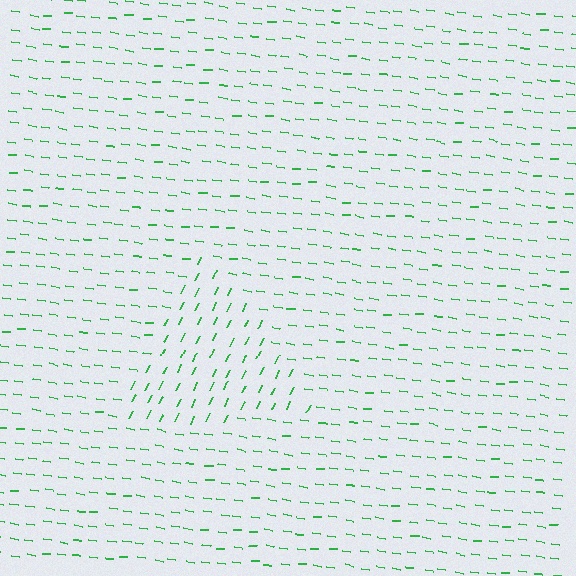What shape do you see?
I see a triangle.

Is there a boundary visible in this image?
Yes, there is a texture boundary formed by a change in line orientation.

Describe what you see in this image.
The image is filled with small green line segments. A triangle region in the image has lines oriented differently from the surrounding lines, creating a visible texture boundary.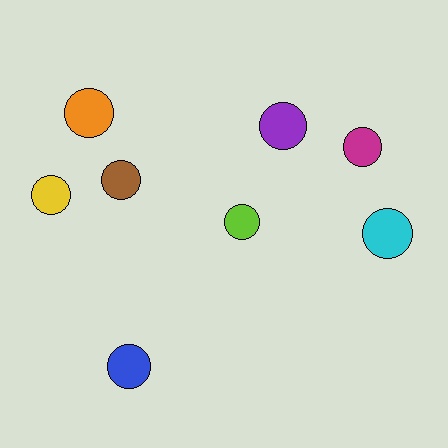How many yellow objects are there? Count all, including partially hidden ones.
There is 1 yellow object.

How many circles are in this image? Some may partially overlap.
There are 8 circles.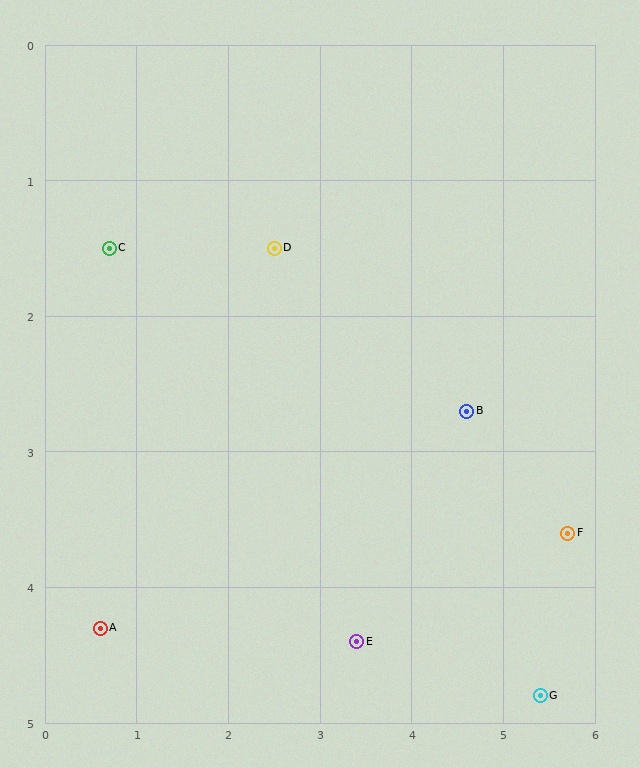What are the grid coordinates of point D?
Point D is at approximately (2.5, 1.5).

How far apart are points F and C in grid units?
Points F and C are about 5.4 grid units apart.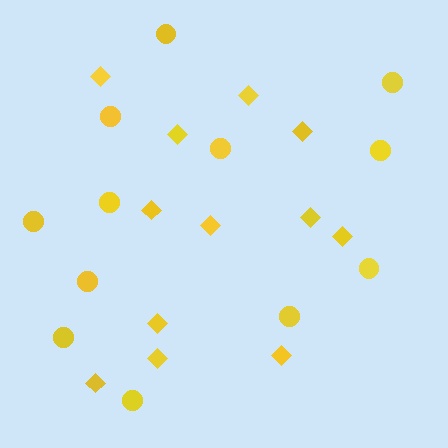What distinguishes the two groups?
There are 2 groups: one group of diamonds (12) and one group of circles (12).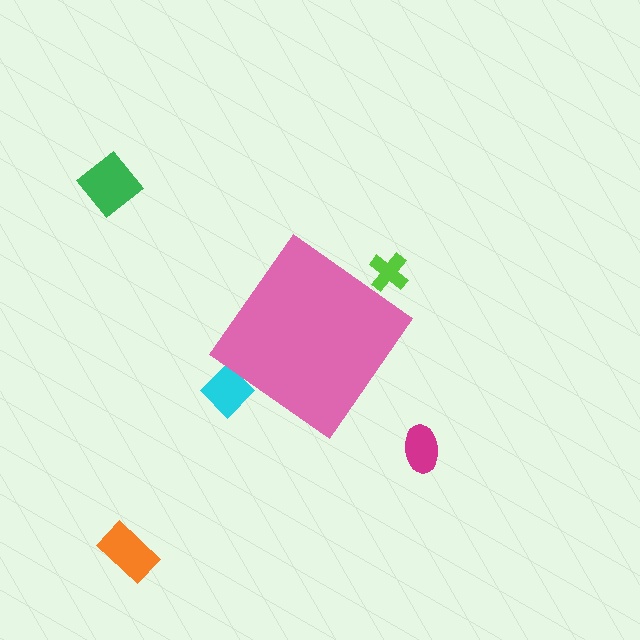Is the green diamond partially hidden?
No, the green diamond is fully visible.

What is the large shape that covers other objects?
A pink diamond.